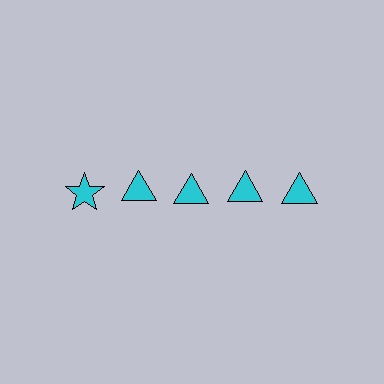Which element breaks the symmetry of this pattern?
The cyan star in the top row, leftmost column breaks the symmetry. All other shapes are cyan triangles.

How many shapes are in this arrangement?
There are 5 shapes arranged in a grid pattern.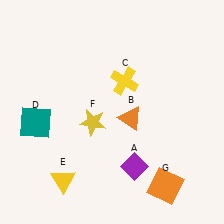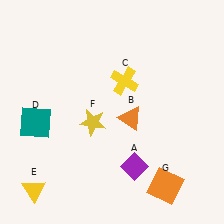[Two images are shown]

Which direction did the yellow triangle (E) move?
The yellow triangle (E) moved left.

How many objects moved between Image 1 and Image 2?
1 object moved between the two images.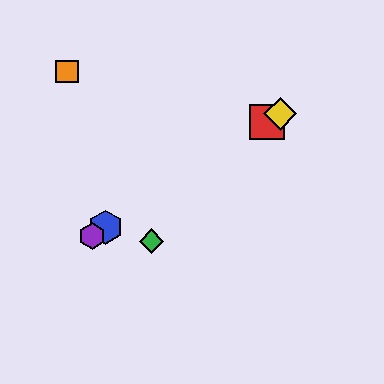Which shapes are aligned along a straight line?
The red square, the blue hexagon, the yellow diamond, the purple hexagon are aligned along a straight line.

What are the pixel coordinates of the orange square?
The orange square is at (67, 71).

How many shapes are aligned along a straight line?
4 shapes (the red square, the blue hexagon, the yellow diamond, the purple hexagon) are aligned along a straight line.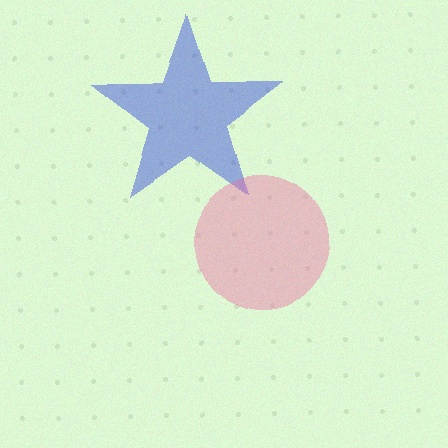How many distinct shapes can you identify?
There are 2 distinct shapes: a blue star, a pink circle.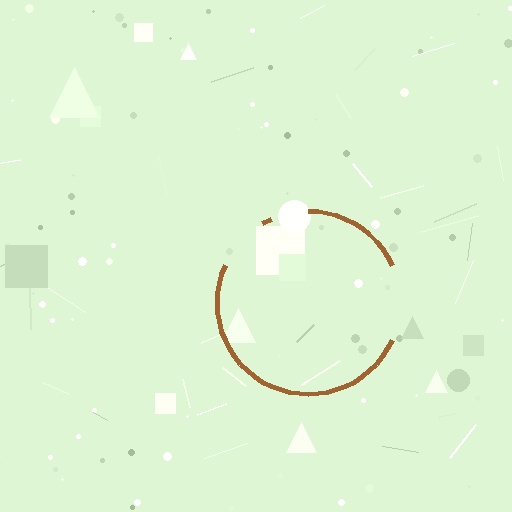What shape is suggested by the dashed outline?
The dashed outline suggests a circle.